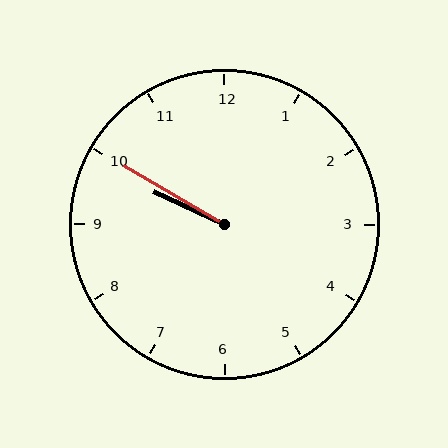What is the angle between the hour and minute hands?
Approximately 5 degrees.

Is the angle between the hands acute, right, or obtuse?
It is acute.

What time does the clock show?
9:50.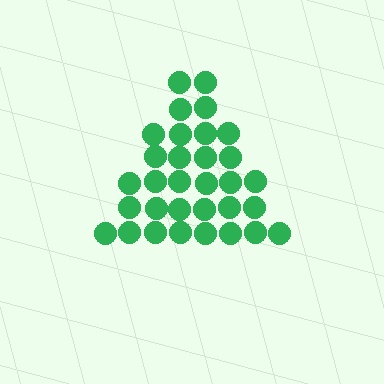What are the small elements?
The small elements are circles.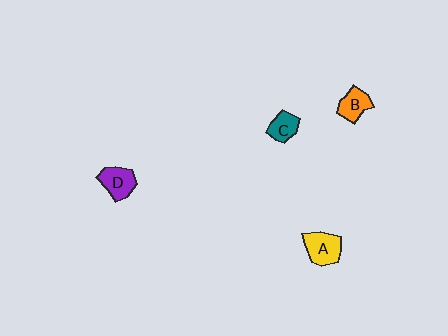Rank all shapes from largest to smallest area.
From largest to smallest: A (yellow), D (purple), B (orange), C (teal).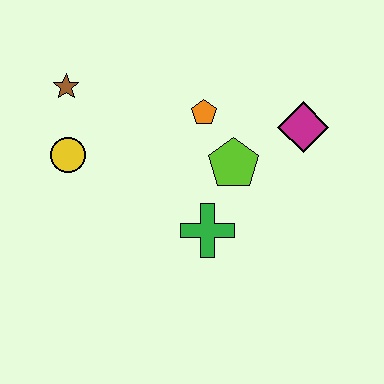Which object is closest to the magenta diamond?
The lime pentagon is closest to the magenta diamond.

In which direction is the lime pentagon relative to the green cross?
The lime pentagon is above the green cross.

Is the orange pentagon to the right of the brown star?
Yes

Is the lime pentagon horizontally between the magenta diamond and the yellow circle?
Yes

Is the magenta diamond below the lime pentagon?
No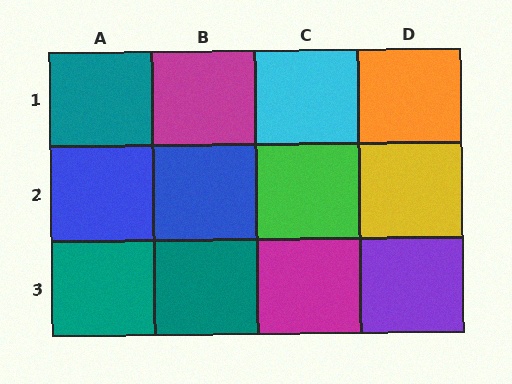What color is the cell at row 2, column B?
Blue.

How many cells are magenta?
2 cells are magenta.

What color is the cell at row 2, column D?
Yellow.